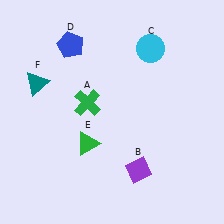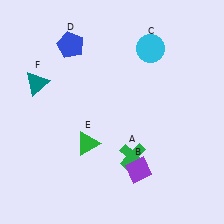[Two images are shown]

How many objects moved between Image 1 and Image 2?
1 object moved between the two images.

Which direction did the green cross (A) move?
The green cross (A) moved down.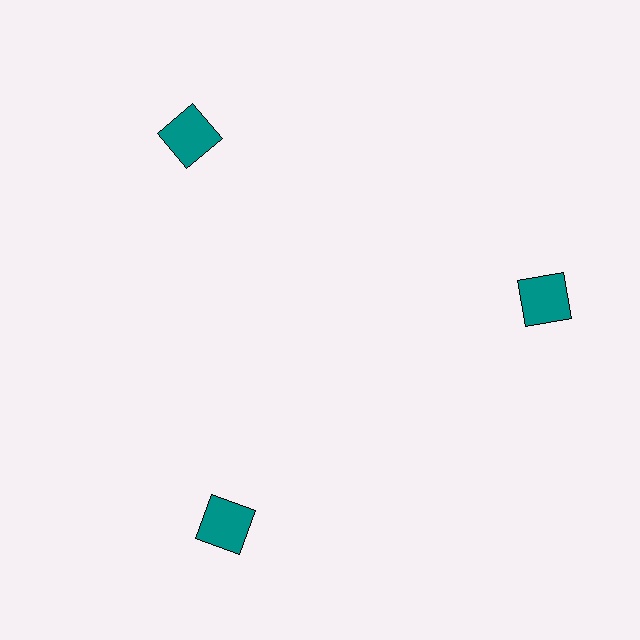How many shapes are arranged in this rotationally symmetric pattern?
There are 3 shapes, arranged in 3 groups of 1.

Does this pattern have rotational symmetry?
Yes, this pattern has 3-fold rotational symmetry. It looks the same after rotating 120 degrees around the center.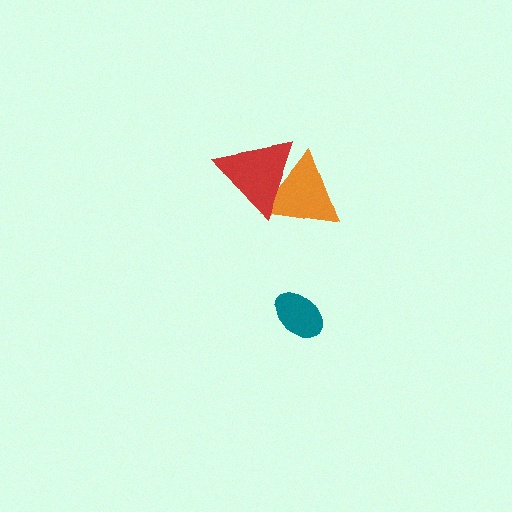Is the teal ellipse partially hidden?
No, no other shape covers it.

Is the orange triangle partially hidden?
Yes, it is partially covered by another shape.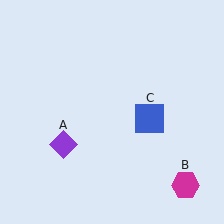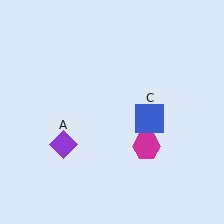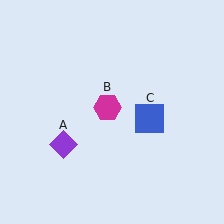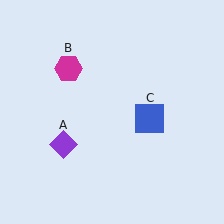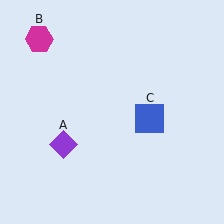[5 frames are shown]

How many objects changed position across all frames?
1 object changed position: magenta hexagon (object B).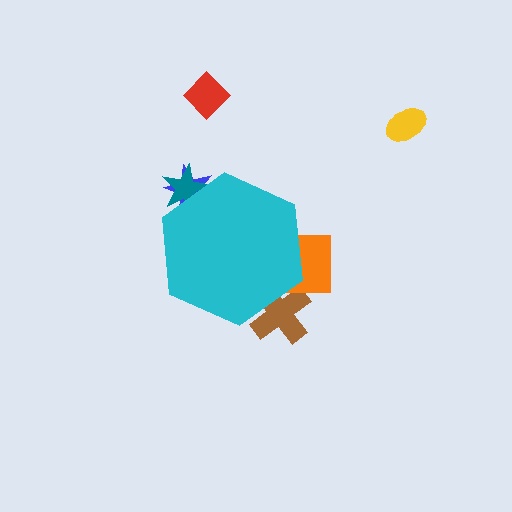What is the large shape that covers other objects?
A cyan hexagon.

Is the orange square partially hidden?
Yes, the orange square is partially hidden behind the cyan hexagon.